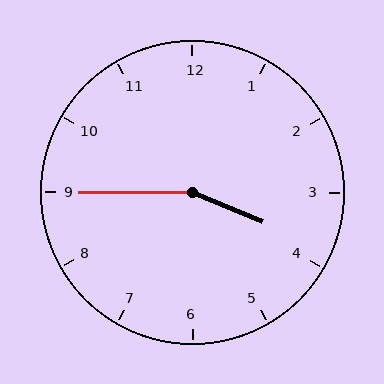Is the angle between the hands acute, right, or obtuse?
It is obtuse.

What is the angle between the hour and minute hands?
Approximately 158 degrees.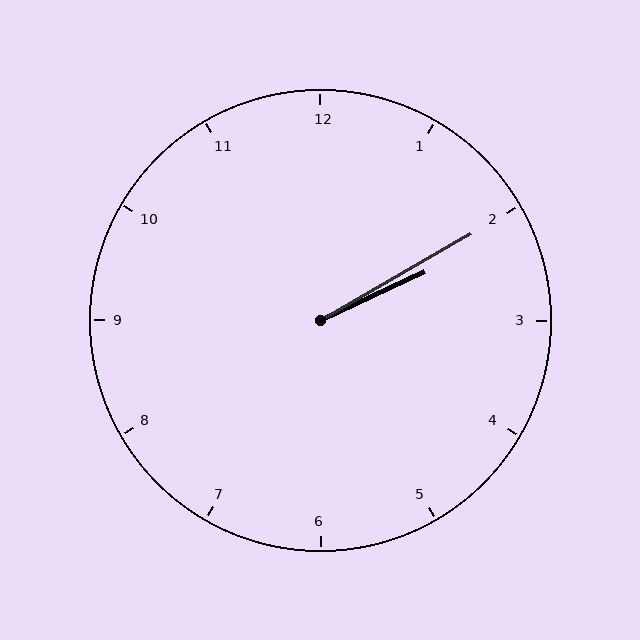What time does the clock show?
2:10.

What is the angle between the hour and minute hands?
Approximately 5 degrees.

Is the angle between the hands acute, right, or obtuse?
It is acute.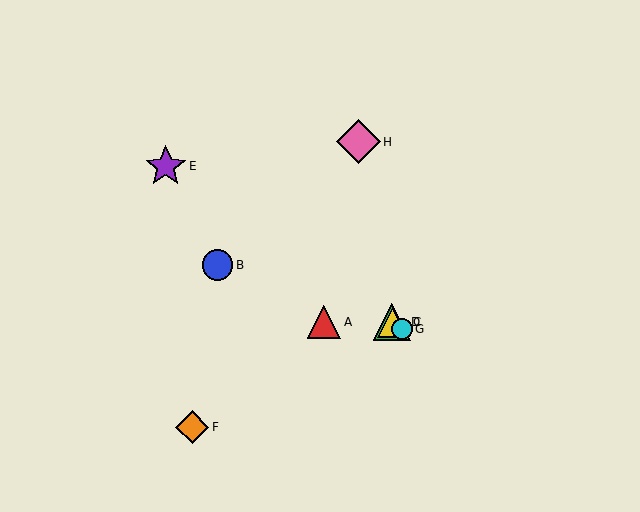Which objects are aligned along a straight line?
Objects C, D, E, G are aligned along a straight line.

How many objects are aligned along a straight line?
4 objects (C, D, E, G) are aligned along a straight line.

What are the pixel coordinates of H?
Object H is at (358, 142).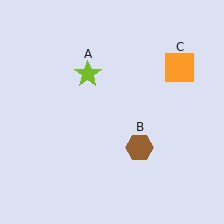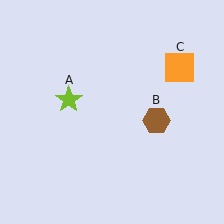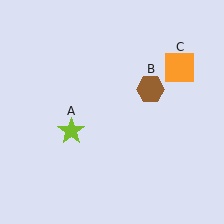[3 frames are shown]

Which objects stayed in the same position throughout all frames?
Orange square (object C) remained stationary.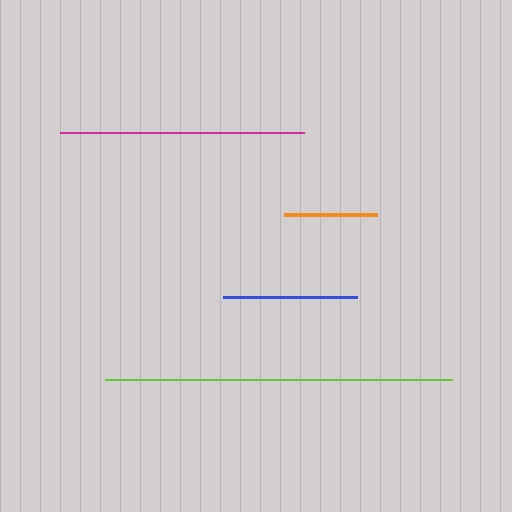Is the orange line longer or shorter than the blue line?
The blue line is longer than the orange line.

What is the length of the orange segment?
The orange segment is approximately 93 pixels long.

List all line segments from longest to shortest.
From longest to shortest: lime, magenta, blue, orange.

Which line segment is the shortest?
The orange line is the shortest at approximately 93 pixels.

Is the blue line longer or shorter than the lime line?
The lime line is longer than the blue line.